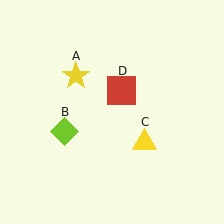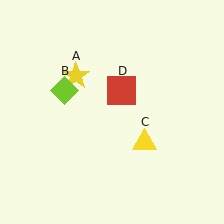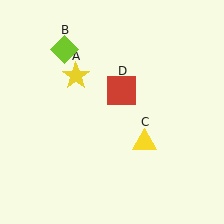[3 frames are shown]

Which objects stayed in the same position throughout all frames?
Yellow star (object A) and yellow triangle (object C) and red square (object D) remained stationary.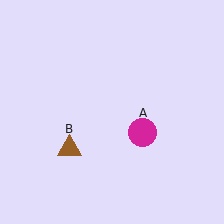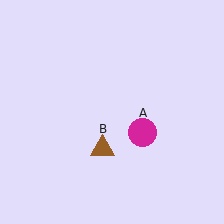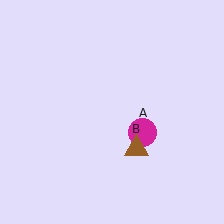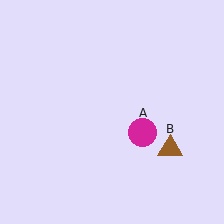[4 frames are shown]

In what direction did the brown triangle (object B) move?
The brown triangle (object B) moved right.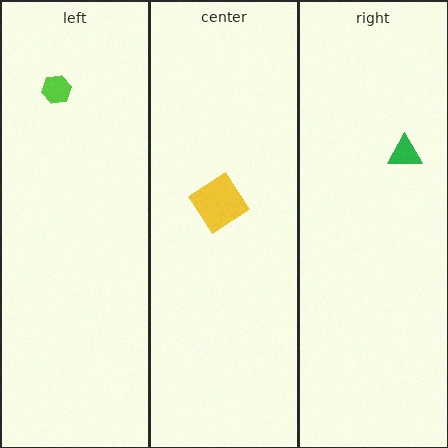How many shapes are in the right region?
1.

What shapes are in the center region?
The yellow diamond.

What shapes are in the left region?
The lime hexagon.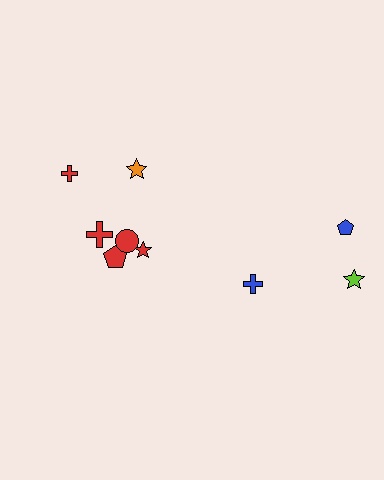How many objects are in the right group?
There are 3 objects.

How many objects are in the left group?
There are 6 objects.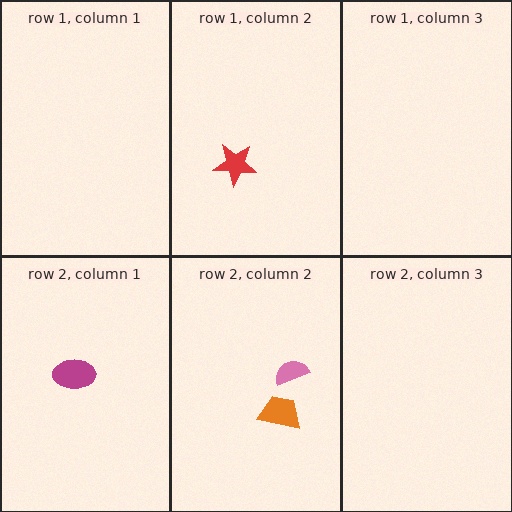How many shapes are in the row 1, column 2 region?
1.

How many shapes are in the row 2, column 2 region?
2.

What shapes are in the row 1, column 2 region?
The red star.